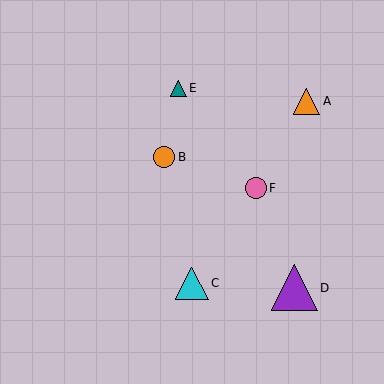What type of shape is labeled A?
Shape A is an orange triangle.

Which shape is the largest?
The purple triangle (labeled D) is the largest.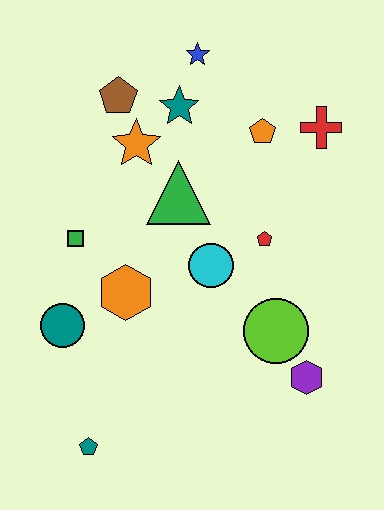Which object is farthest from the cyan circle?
The teal pentagon is farthest from the cyan circle.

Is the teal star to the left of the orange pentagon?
Yes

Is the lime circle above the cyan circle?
No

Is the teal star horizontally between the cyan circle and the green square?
Yes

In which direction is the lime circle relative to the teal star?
The lime circle is below the teal star.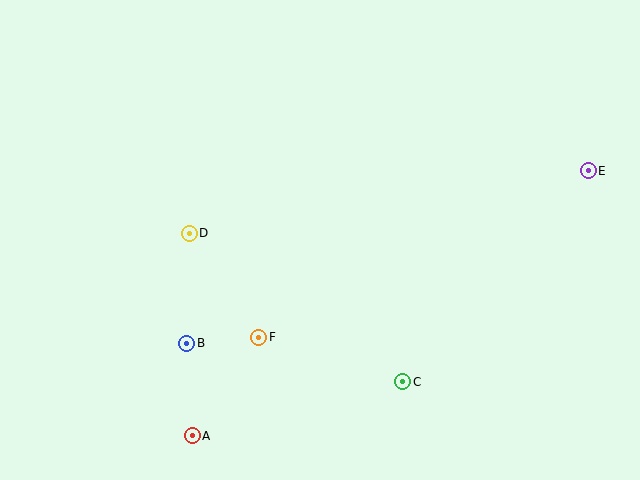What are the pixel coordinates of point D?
Point D is at (189, 233).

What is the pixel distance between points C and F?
The distance between C and F is 151 pixels.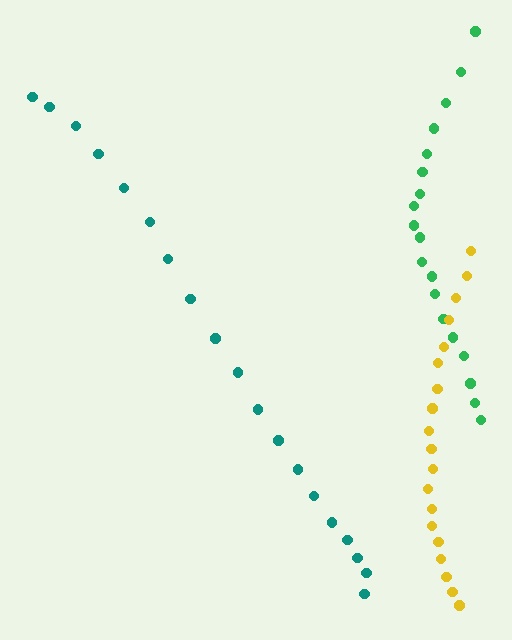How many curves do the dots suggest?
There are 3 distinct paths.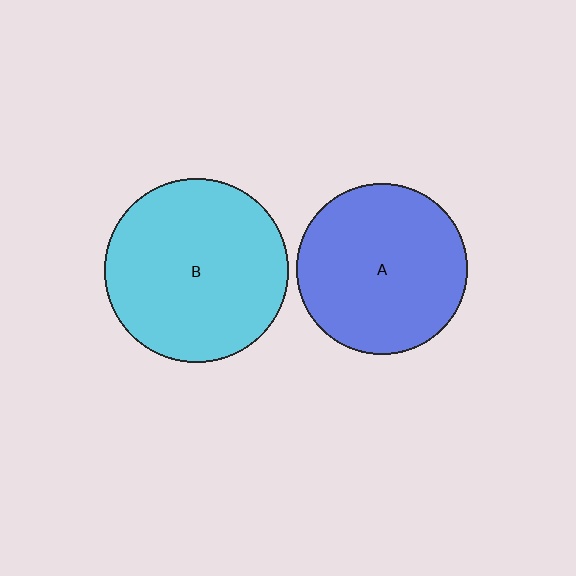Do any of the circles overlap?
No, none of the circles overlap.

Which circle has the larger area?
Circle B (cyan).